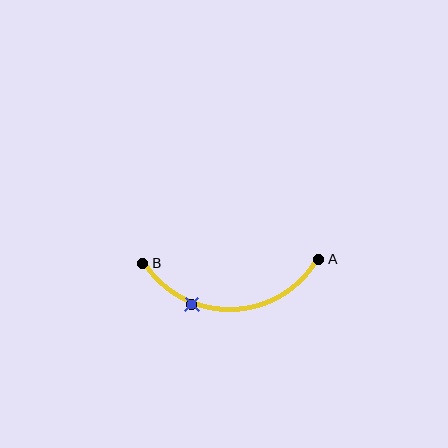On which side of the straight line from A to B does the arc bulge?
The arc bulges below the straight line connecting A and B.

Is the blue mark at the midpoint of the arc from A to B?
No. The blue mark lies on the arc but is closer to endpoint B. The arc midpoint would be at the point on the curve equidistant along the arc from both A and B.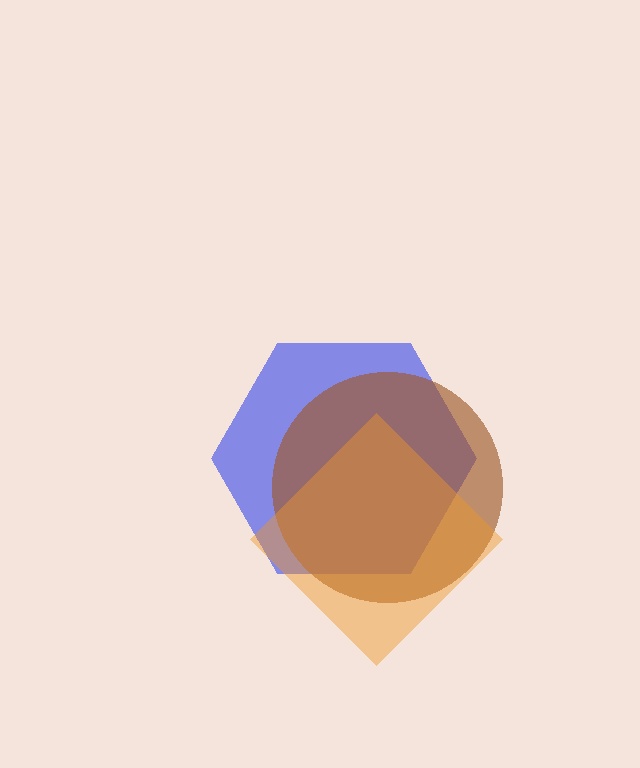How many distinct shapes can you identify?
There are 3 distinct shapes: a blue hexagon, a brown circle, an orange diamond.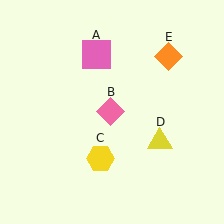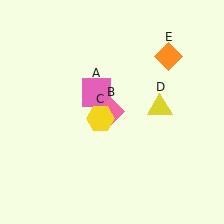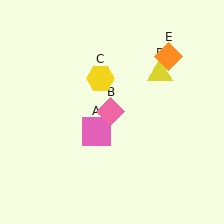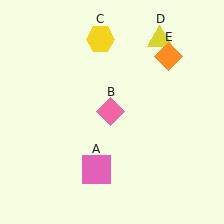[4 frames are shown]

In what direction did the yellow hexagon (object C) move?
The yellow hexagon (object C) moved up.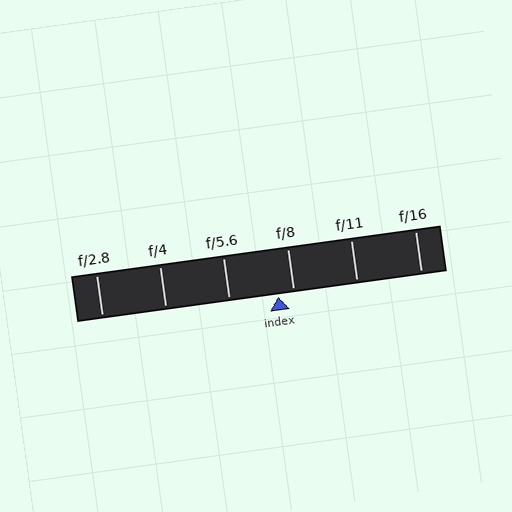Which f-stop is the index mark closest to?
The index mark is closest to f/8.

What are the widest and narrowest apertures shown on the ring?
The widest aperture shown is f/2.8 and the narrowest is f/16.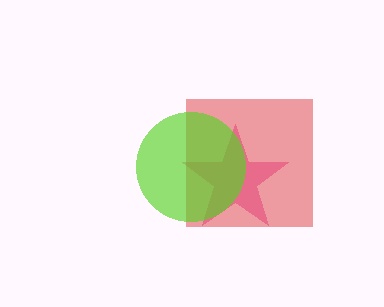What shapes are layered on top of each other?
The layered shapes are: a pink star, a red square, a lime circle.